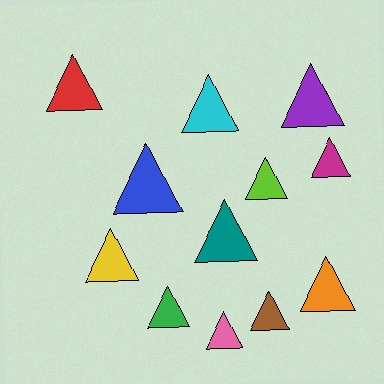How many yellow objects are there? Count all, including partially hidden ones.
There is 1 yellow object.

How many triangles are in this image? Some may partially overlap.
There are 12 triangles.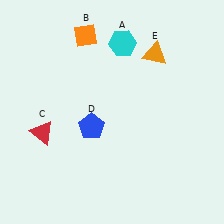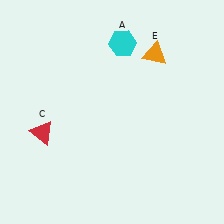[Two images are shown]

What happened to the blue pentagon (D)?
The blue pentagon (D) was removed in Image 2. It was in the bottom-left area of Image 1.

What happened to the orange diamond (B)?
The orange diamond (B) was removed in Image 2. It was in the top-left area of Image 1.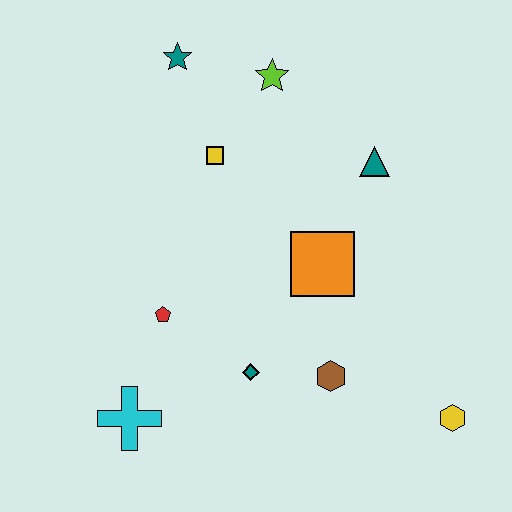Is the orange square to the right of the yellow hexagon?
No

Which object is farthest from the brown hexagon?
The teal star is farthest from the brown hexagon.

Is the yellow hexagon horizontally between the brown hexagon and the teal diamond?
No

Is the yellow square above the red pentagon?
Yes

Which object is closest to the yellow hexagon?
The brown hexagon is closest to the yellow hexagon.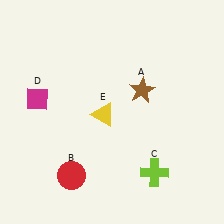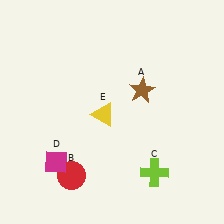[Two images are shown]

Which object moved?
The magenta diamond (D) moved down.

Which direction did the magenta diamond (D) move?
The magenta diamond (D) moved down.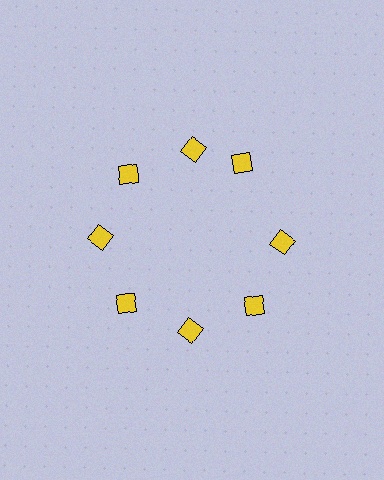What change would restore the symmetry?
The symmetry would be restored by rotating it back into even spacing with its neighbors so that all 8 diamonds sit at equal angles and equal distance from the center.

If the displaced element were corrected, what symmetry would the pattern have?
It would have 8-fold rotational symmetry — the pattern would map onto itself every 45 degrees.